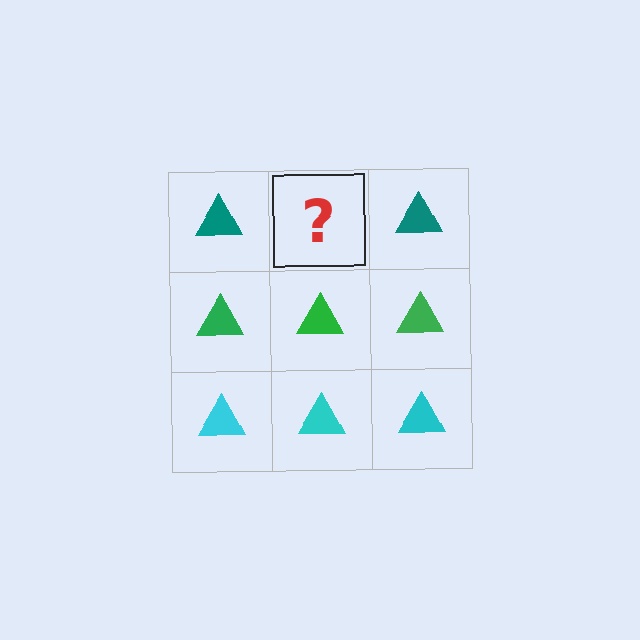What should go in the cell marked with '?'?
The missing cell should contain a teal triangle.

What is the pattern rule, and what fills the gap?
The rule is that each row has a consistent color. The gap should be filled with a teal triangle.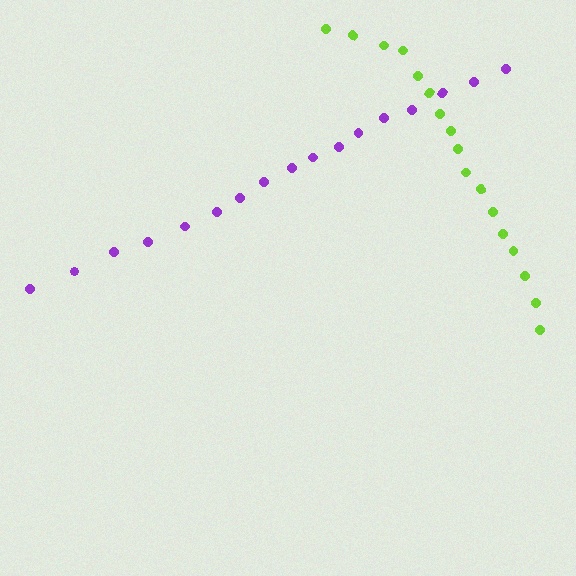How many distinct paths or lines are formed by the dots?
There are 2 distinct paths.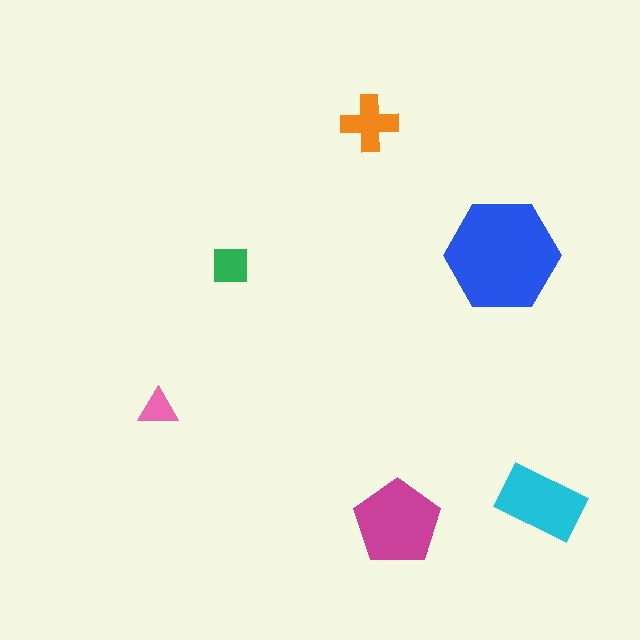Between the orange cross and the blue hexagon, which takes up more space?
The blue hexagon.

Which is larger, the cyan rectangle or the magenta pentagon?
The magenta pentagon.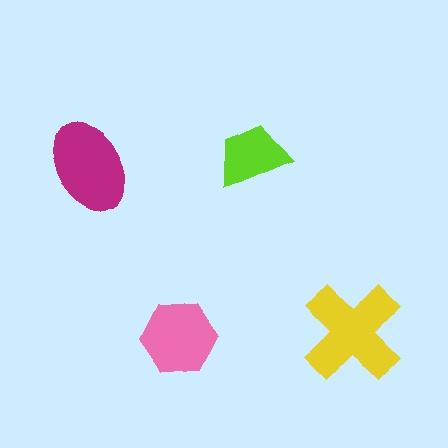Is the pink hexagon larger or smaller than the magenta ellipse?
Smaller.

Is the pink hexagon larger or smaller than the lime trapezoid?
Larger.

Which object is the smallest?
The lime trapezoid.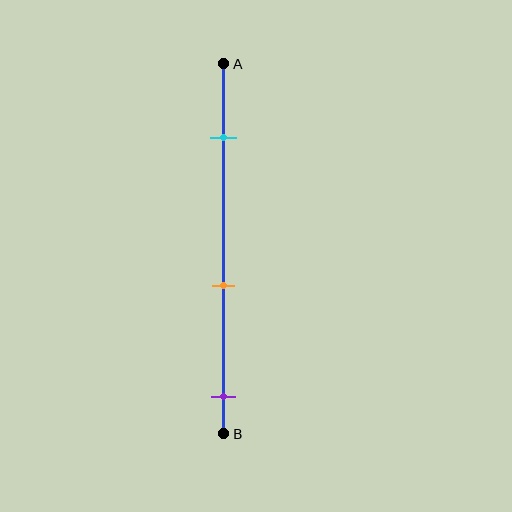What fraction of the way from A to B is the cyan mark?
The cyan mark is approximately 20% (0.2) of the way from A to B.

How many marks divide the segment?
There are 3 marks dividing the segment.